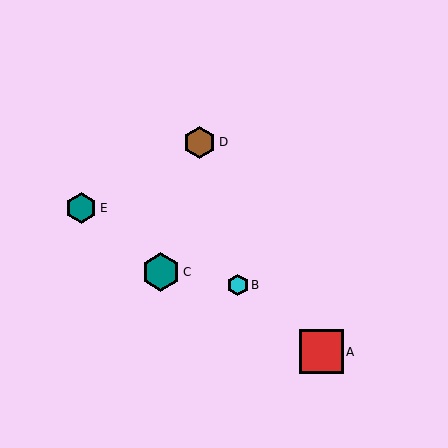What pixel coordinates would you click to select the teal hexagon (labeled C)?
Click at (161, 272) to select the teal hexagon C.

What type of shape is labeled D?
Shape D is a brown hexagon.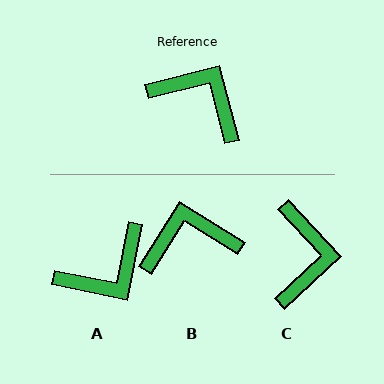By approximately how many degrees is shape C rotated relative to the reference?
Approximately 62 degrees clockwise.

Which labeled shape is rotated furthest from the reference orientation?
A, about 116 degrees away.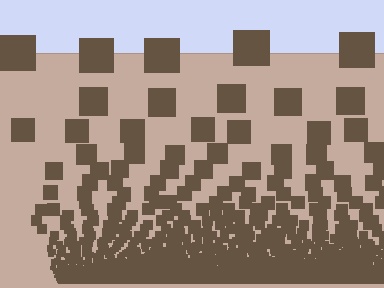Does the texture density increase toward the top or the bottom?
Density increases toward the bottom.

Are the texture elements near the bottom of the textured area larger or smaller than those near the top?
Smaller. The gradient is inverted — elements near the bottom are smaller and denser.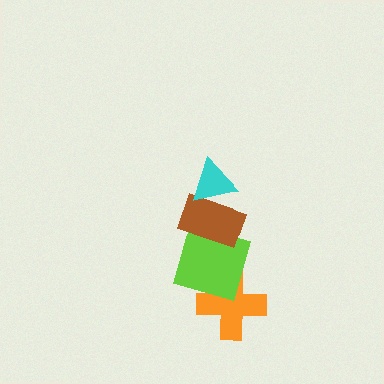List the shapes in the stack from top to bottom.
From top to bottom: the cyan triangle, the brown rectangle, the lime square, the orange cross.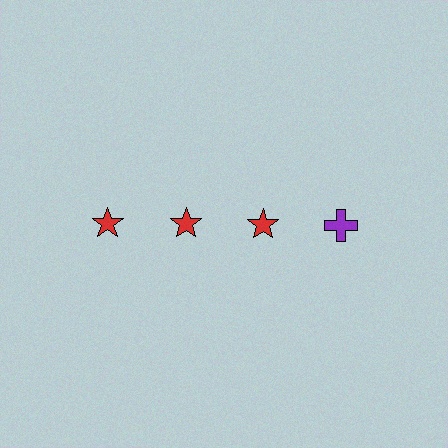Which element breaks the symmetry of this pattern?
The purple cross in the top row, second from right column breaks the symmetry. All other shapes are red stars.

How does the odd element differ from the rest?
It differs in both color (purple instead of red) and shape (cross instead of star).